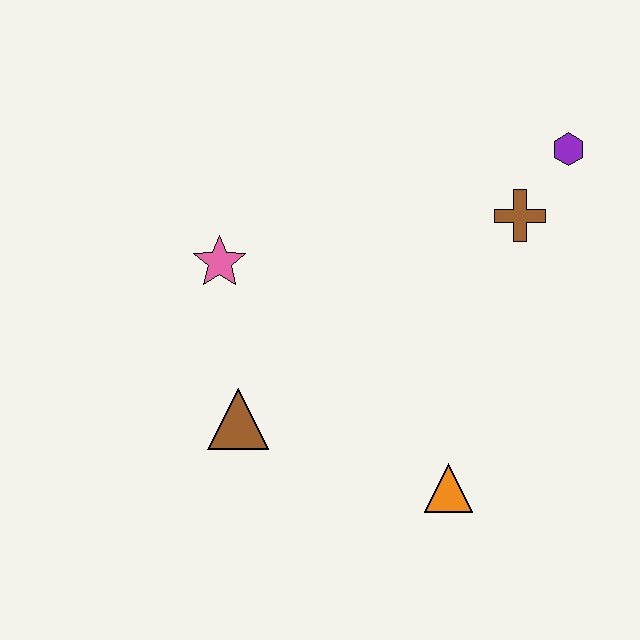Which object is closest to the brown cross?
The purple hexagon is closest to the brown cross.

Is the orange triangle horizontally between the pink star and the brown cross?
Yes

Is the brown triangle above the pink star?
No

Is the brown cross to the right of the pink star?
Yes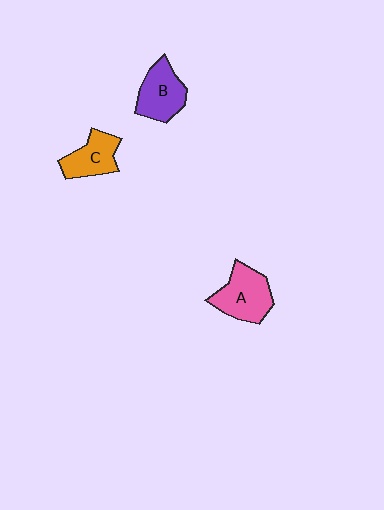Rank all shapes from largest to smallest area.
From largest to smallest: A (pink), B (purple), C (orange).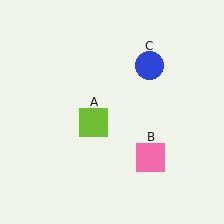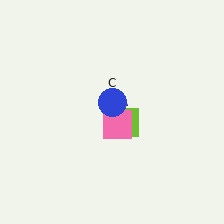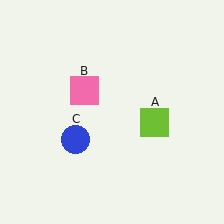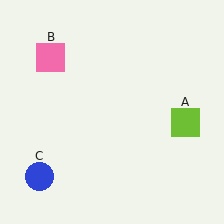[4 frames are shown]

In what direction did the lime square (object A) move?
The lime square (object A) moved right.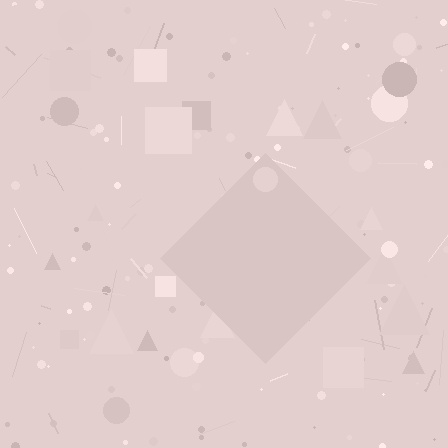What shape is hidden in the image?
A diamond is hidden in the image.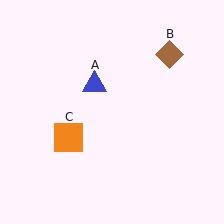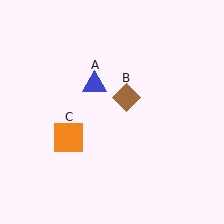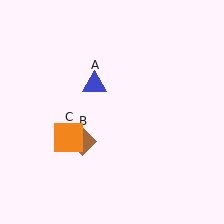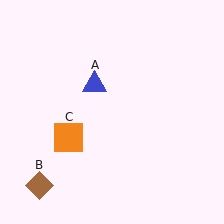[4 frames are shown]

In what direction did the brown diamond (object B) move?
The brown diamond (object B) moved down and to the left.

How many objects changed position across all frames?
1 object changed position: brown diamond (object B).